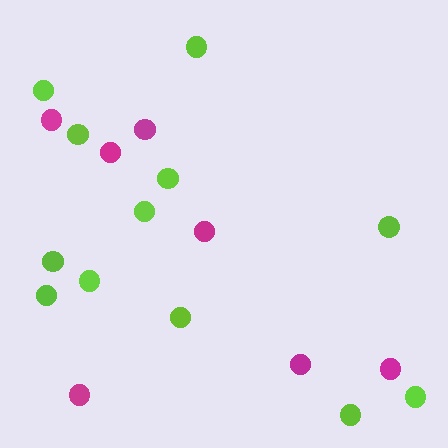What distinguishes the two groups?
There are 2 groups: one group of magenta circles (7) and one group of lime circles (12).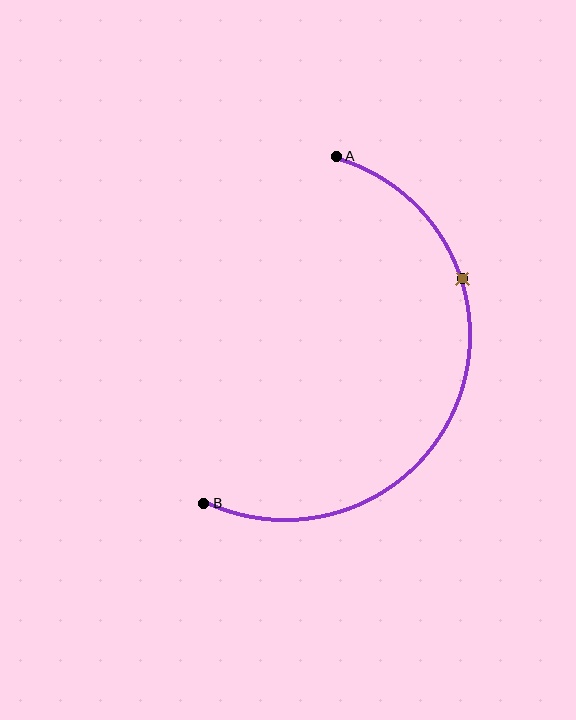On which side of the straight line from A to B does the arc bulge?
The arc bulges to the right of the straight line connecting A and B.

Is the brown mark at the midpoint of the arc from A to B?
No. The brown mark lies on the arc but is closer to endpoint A. The arc midpoint would be at the point on the curve equidistant along the arc from both A and B.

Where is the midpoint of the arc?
The arc midpoint is the point on the curve farthest from the straight line joining A and B. It sits to the right of that line.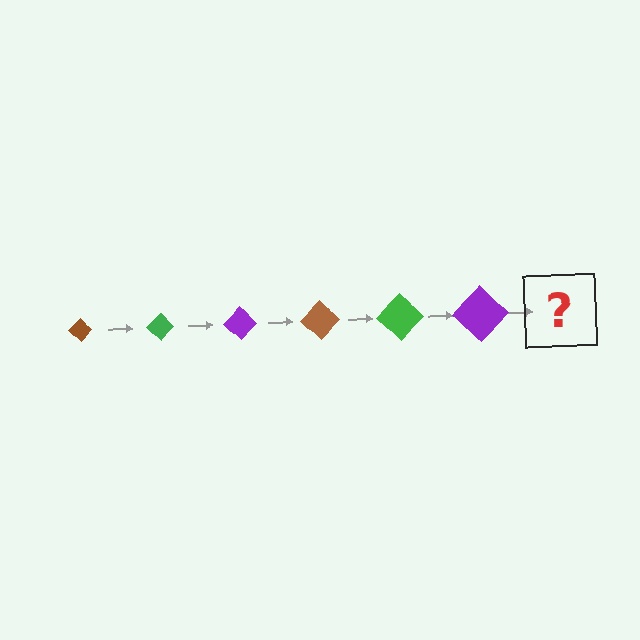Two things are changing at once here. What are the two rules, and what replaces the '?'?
The two rules are that the diamond grows larger each step and the color cycles through brown, green, and purple. The '?' should be a brown diamond, larger than the previous one.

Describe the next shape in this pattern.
It should be a brown diamond, larger than the previous one.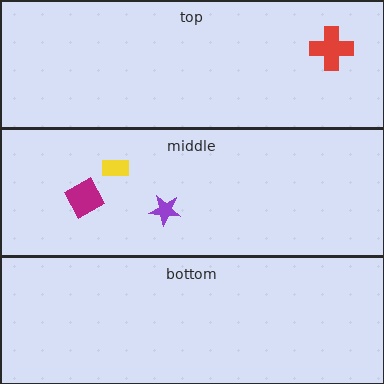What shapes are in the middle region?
The magenta diamond, the yellow rectangle, the purple star.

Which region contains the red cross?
The top region.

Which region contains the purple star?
The middle region.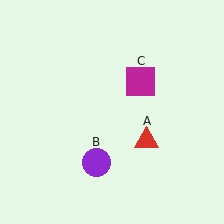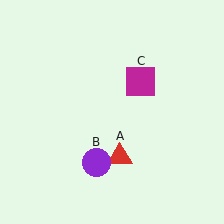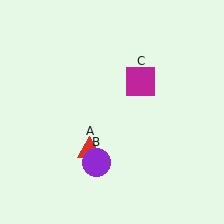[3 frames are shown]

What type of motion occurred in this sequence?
The red triangle (object A) rotated clockwise around the center of the scene.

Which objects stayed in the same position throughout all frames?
Purple circle (object B) and magenta square (object C) remained stationary.